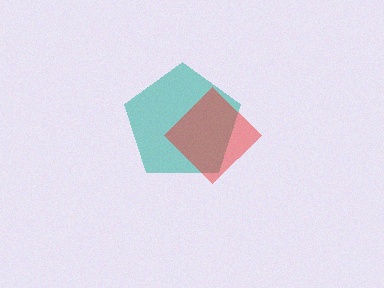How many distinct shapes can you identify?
There are 2 distinct shapes: a teal pentagon, a red diamond.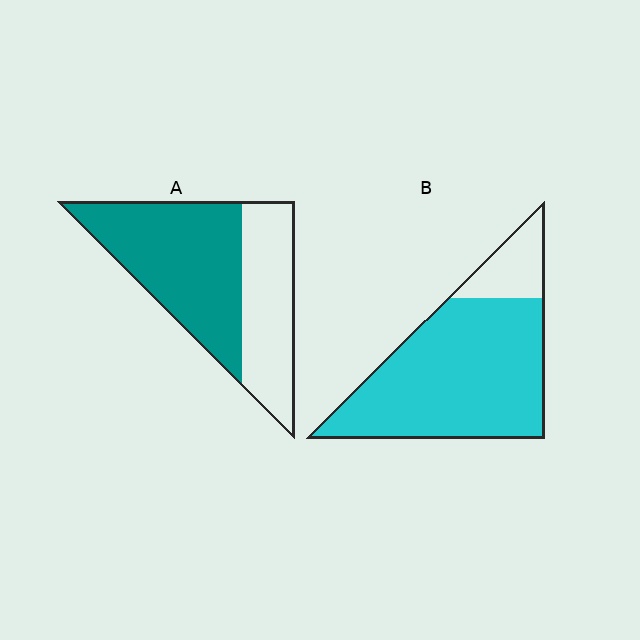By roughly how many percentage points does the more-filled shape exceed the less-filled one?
By roughly 25 percentage points (B over A).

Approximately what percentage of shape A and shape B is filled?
A is approximately 60% and B is approximately 85%.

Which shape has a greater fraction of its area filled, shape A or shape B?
Shape B.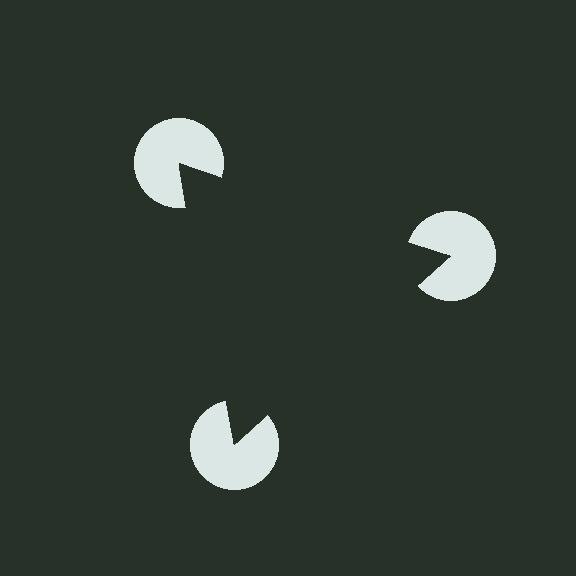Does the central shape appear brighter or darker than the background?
It typically appears slightly darker than the background, even though no actual brightness change is drawn.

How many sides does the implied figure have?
3 sides.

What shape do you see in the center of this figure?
An illusory triangle — its edges are inferred from the aligned wedge cuts in the pac-man discs, not physically drawn.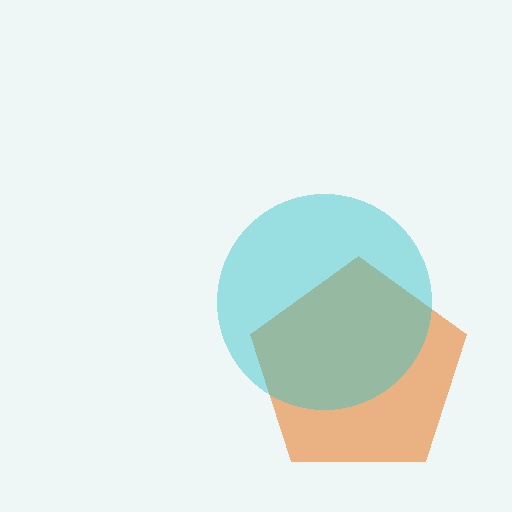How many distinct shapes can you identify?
There are 2 distinct shapes: an orange pentagon, a cyan circle.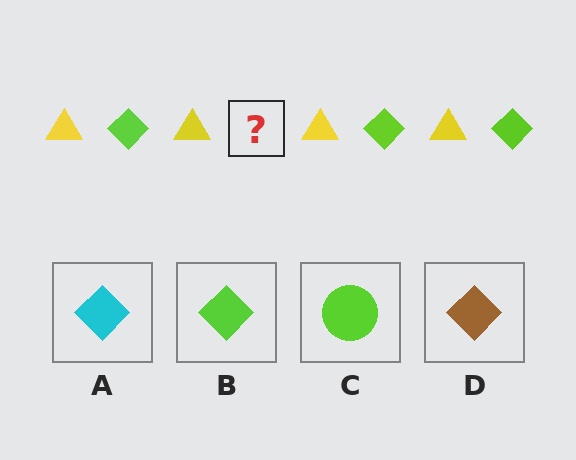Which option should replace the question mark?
Option B.